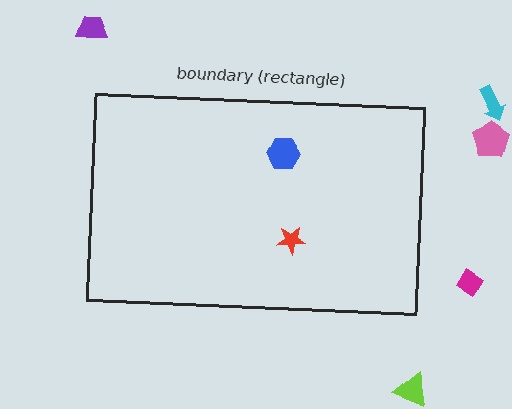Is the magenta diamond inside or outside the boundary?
Outside.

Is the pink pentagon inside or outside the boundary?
Outside.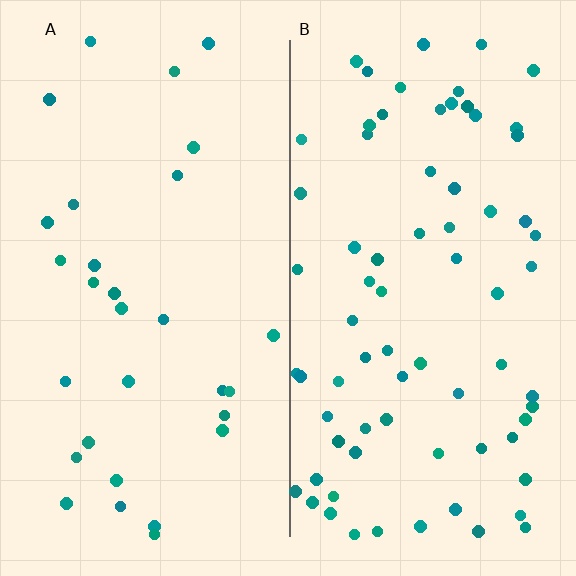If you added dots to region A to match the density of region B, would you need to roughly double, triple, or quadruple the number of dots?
Approximately double.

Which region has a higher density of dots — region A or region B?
B (the right).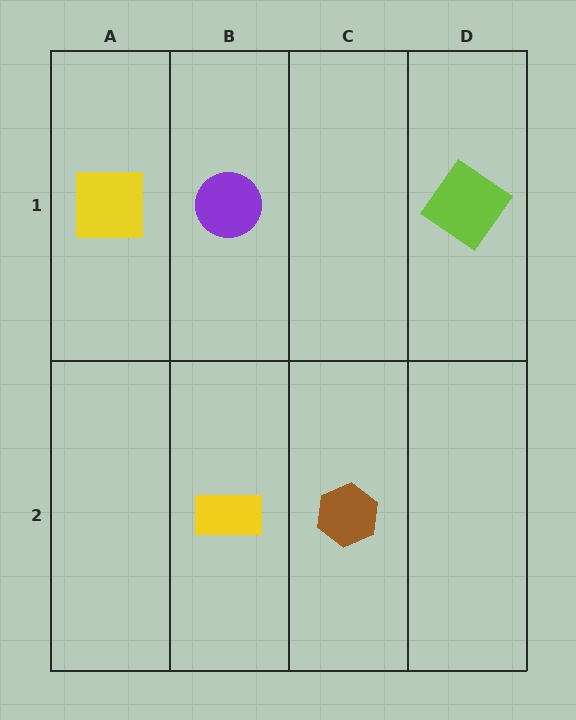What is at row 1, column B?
A purple circle.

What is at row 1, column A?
A yellow square.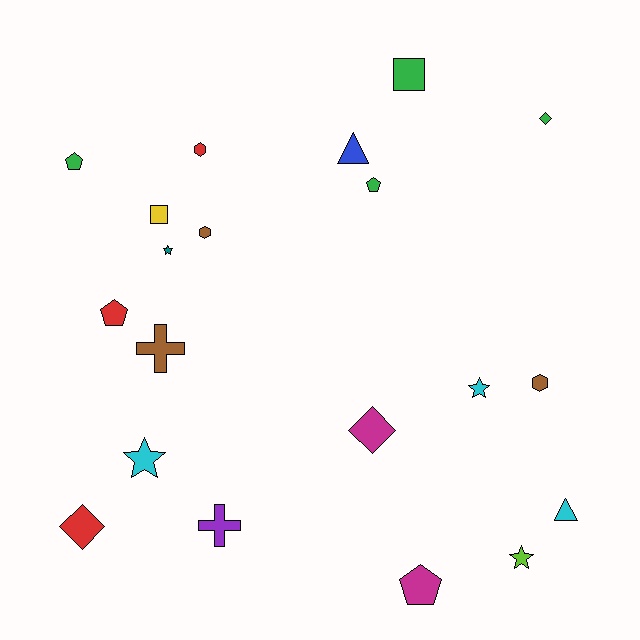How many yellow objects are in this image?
There is 1 yellow object.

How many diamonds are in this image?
There are 3 diamonds.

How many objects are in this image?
There are 20 objects.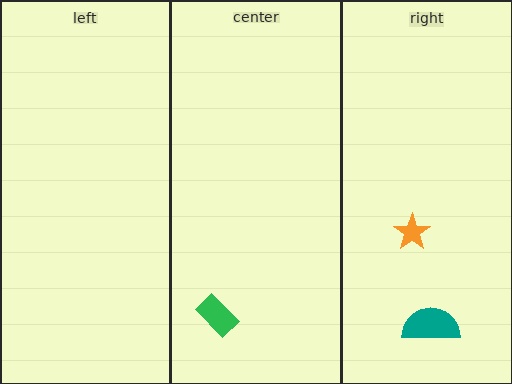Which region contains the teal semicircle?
The right region.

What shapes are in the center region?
The green rectangle.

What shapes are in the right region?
The orange star, the teal semicircle.